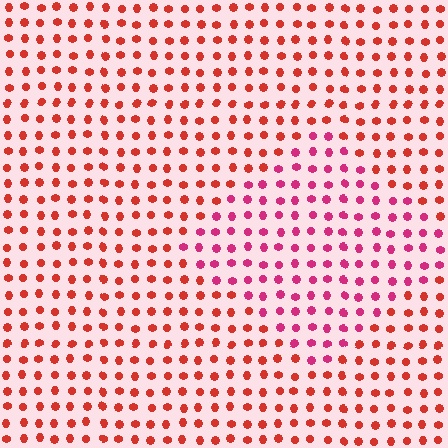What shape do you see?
I see a diamond.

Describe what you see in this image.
The image is filled with small red elements in a uniform arrangement. A diamond-shaped region is visible where the elements are tinted to a slightly different hue, forming a subtle color boundary.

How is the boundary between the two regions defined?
The boundary is defined purely by a slight shift in hue (about 33 degrees). Spacing, size, and orientation are identical on both sides.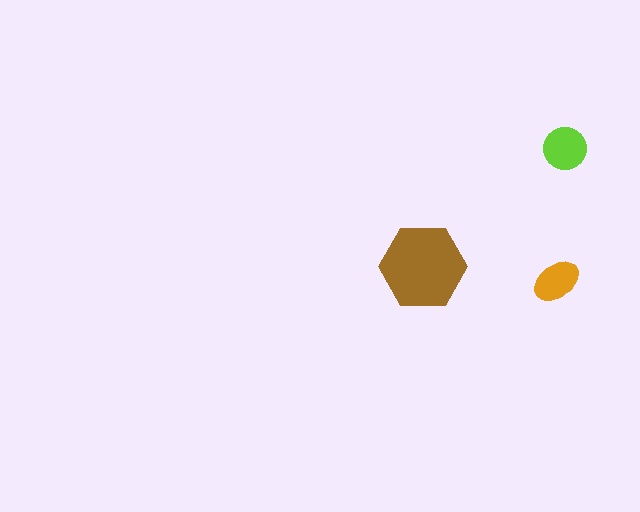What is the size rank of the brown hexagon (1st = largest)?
1st.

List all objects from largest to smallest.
The brown hexagon, the lime circle, the orange ellipse.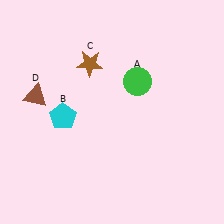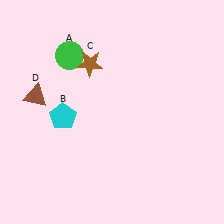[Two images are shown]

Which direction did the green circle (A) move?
The green circle (A) moved left.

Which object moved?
The green circle (A) moved left.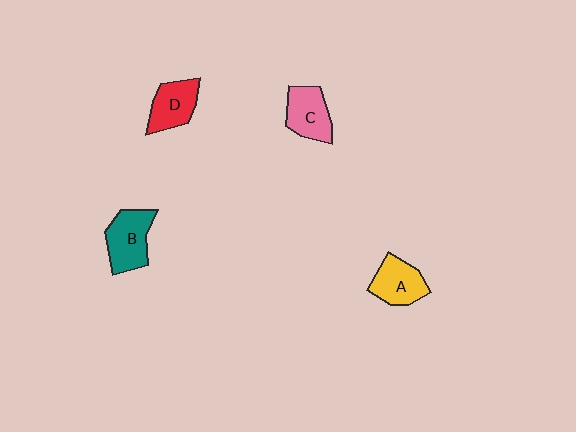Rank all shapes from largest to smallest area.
From largest to smallest: B (teal), C (pink), A (yellow), D (red).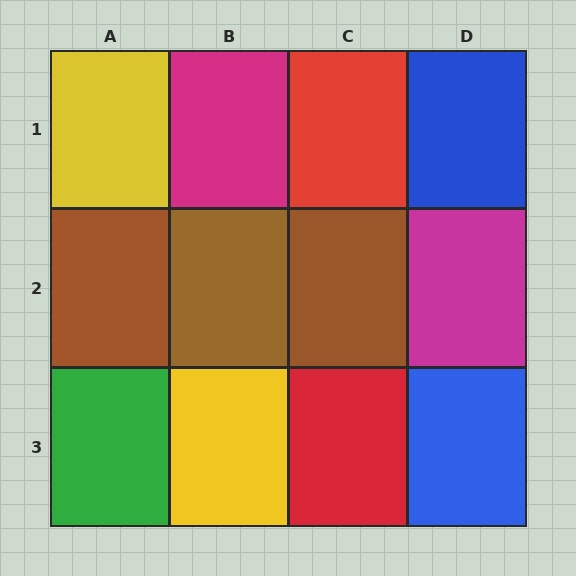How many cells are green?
1 cell is green.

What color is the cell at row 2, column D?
Magenta.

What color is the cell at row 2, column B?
Brown.